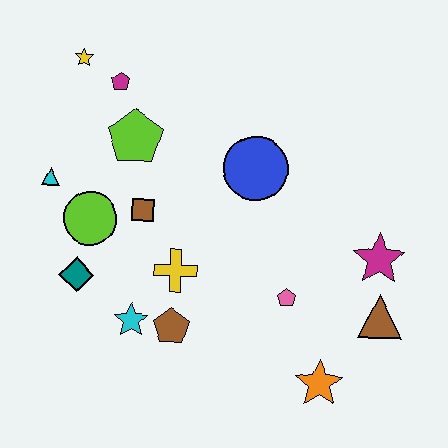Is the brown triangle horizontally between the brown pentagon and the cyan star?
No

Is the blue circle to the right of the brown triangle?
No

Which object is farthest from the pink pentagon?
The yellow star is farthest from the pink pentagon.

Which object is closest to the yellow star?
The magenta pentagon is closest to the yellow star.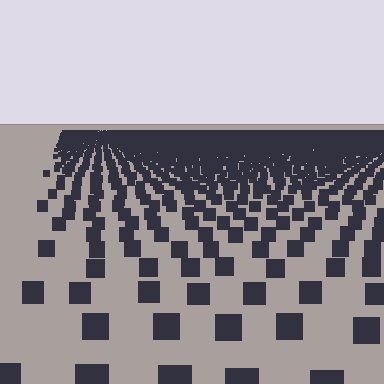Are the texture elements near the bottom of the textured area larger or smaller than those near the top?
Larger. Near the bottom, elements are closer to the viewer and appear at a bigger on-screen size.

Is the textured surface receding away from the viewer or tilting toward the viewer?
The surface is receding away from the viewer. Texture elements get smaller and denser toward the top.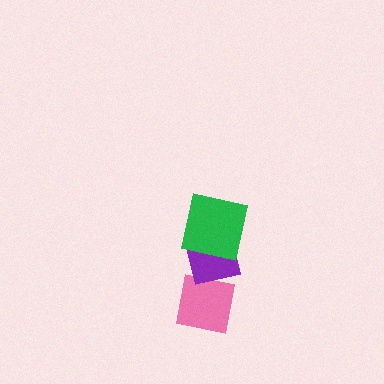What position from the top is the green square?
The green square is 1st from the top.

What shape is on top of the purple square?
The green square is on top of the purple square.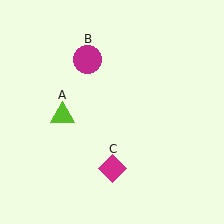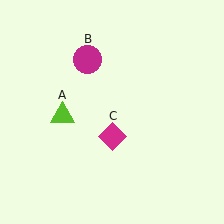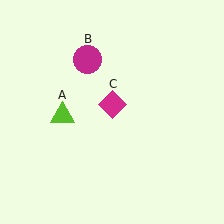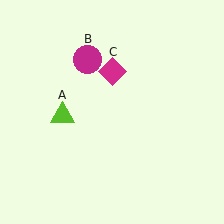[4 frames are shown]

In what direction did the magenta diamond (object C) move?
The magenta diamond (object C) moved up.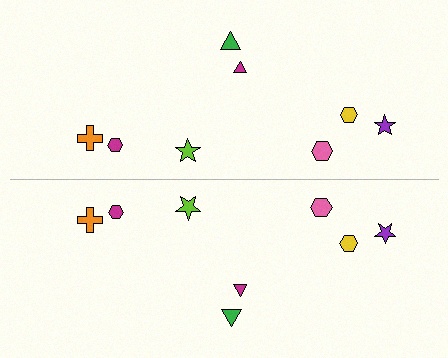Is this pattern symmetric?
Yes, this pattern has bilateral (reflection) symmetry.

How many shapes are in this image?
There are 16 shapes in this image.